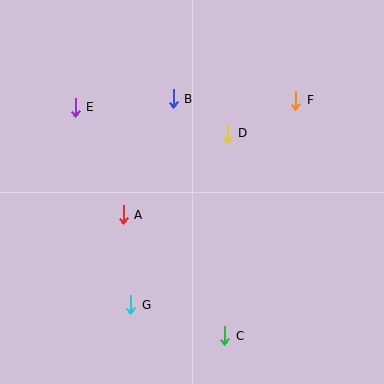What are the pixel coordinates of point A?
Point A is at (123, 215).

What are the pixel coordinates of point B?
Point B is at (173, 99).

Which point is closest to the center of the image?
Point D at (227, 133) is closest to the center.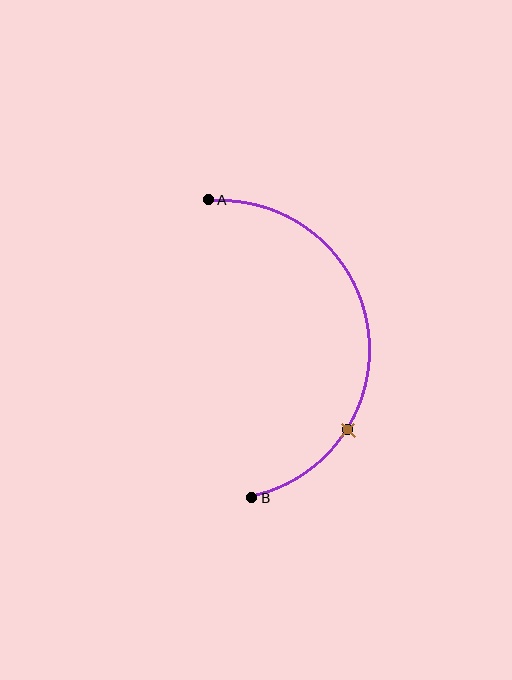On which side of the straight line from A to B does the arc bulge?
The arc bulges to the right of the straight line connecting A and B.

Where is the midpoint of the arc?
The arc midpoint is the point on the curve farthest from the straight line joining A and B. It sits to the right of that line.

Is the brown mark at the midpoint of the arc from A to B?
No. The brown mark lies on the arc but is closer to endpoint B. The arc midpoint would be at the point on the curve equidistant along the arc from both A and B.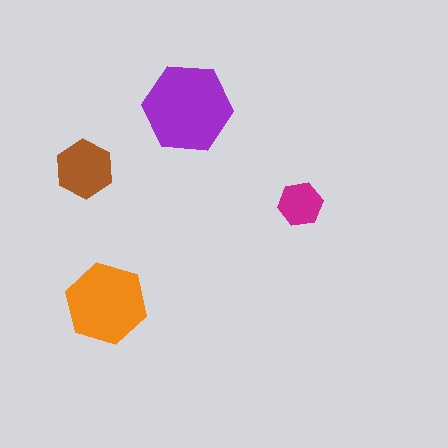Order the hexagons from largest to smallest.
the purple one, the orange one, the brown one, the magenta one.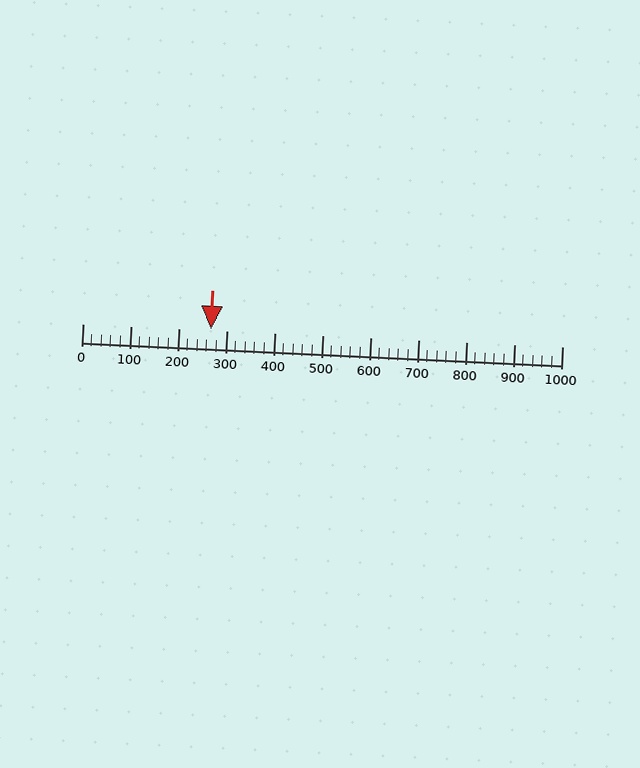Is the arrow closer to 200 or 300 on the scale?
The arrow is closer to 300.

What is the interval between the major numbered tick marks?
The major tick marks are spaced 100 units apart.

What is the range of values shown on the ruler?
The ruler shows values from 0 to 1000.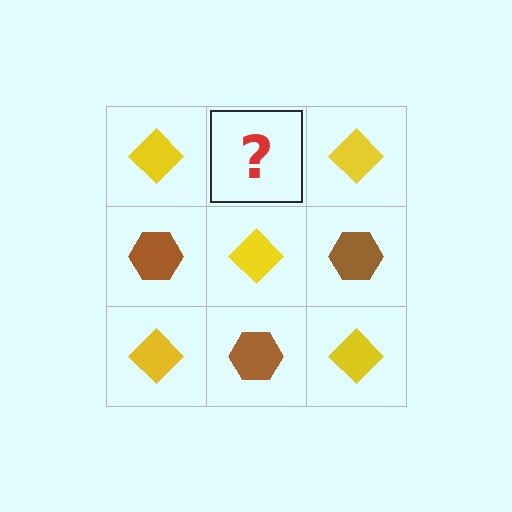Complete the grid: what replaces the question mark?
The question mark should be replaced with a brown hexagon.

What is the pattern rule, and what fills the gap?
The rule is that it alternates yellow diamond and brown hexagon in a checkerboard pattern. The gap should be filled with a brown hexagon.